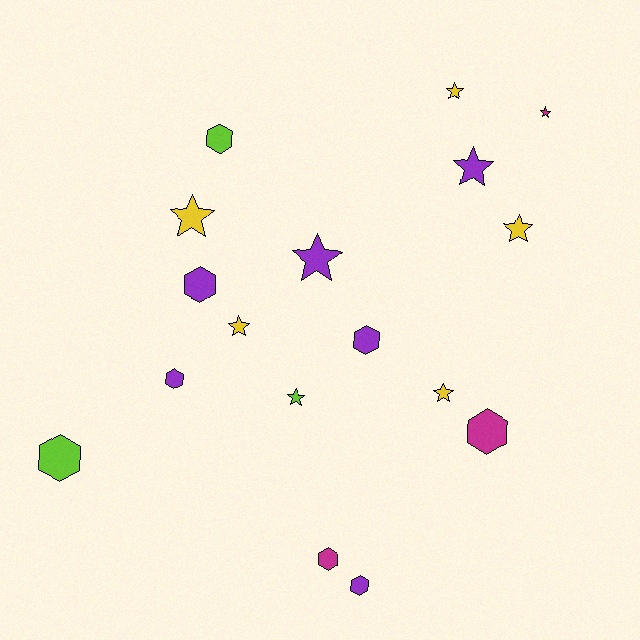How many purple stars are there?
There are 2 purple stars.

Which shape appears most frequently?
Star, with 9 objects.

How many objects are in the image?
There are 17 objects.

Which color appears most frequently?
Purple, with 6 objects.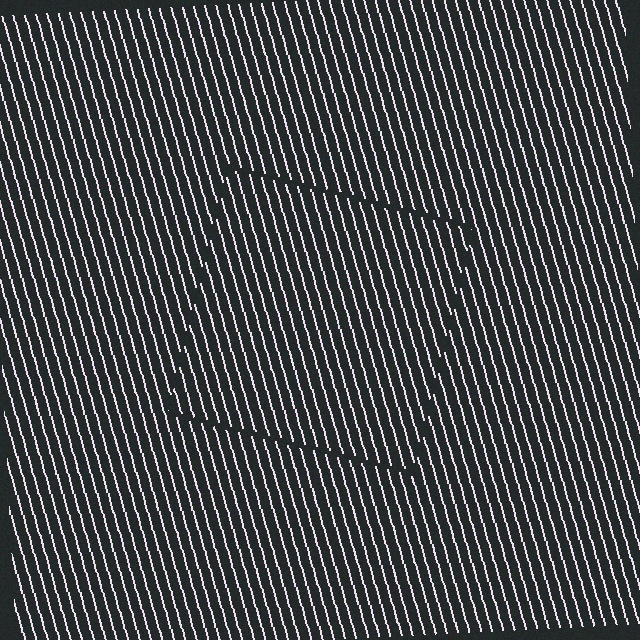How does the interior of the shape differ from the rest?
The interior of the shape contains the same grating, shifted by half a period — the contour is defined by the phase discontinuity where line-ends from the inner and outer gratings abut.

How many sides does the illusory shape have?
4 sides — the line-ends trace a square.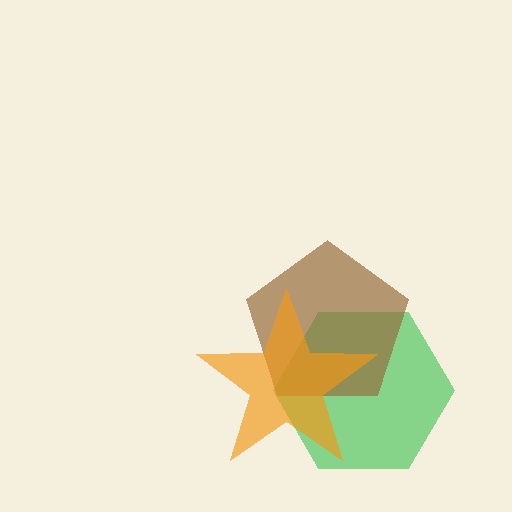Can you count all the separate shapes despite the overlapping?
Yes, there are 3 separate shapes.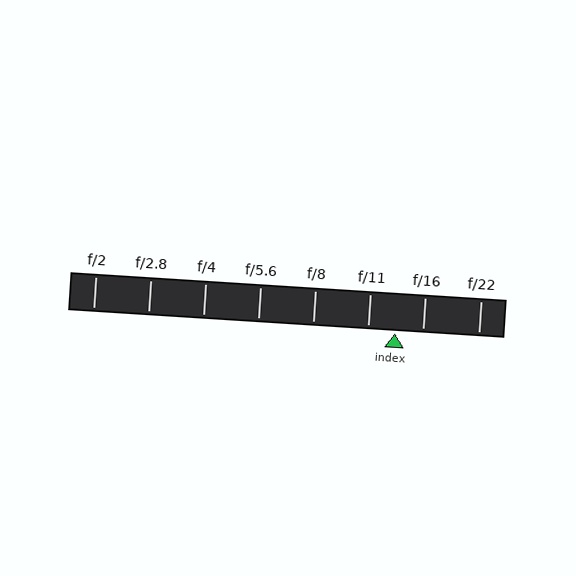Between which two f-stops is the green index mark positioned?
The index mark is between f/11 and f/16.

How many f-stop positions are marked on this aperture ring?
There are 8 f-stop positions marked.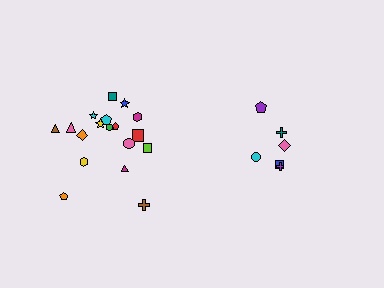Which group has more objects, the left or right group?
The left group.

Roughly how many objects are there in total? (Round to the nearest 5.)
Roughly 25 objects in total.